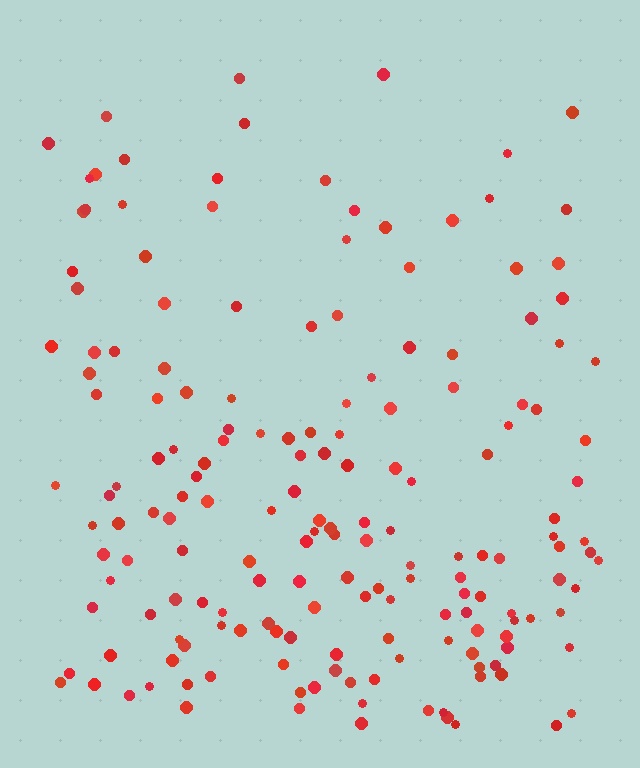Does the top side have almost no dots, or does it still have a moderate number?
Still a moderate number, just noticeably fewer than the bottom.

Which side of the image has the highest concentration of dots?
The bottom.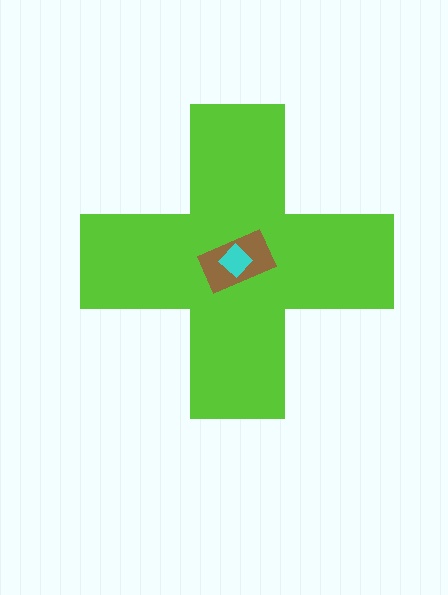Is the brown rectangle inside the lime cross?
Yes.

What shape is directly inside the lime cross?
The brown rectangle.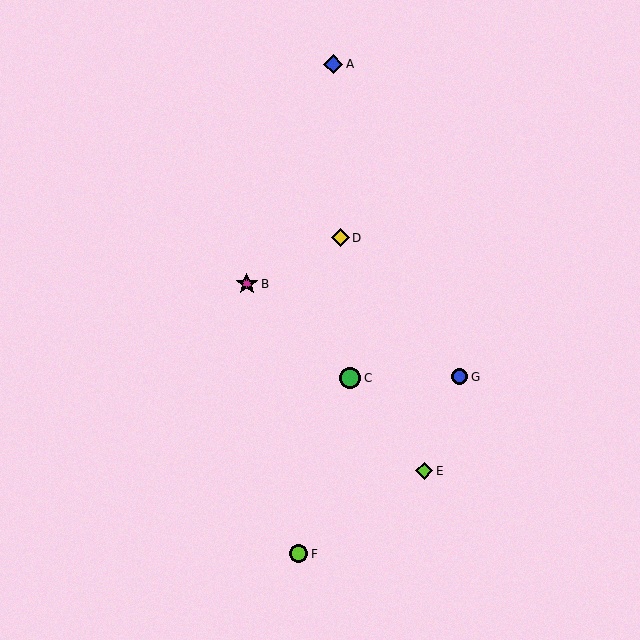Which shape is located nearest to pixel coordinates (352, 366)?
The green circle (labeled C) at (350, 378) is nearest to that location.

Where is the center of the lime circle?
The center of the lime circle is at (299, 554).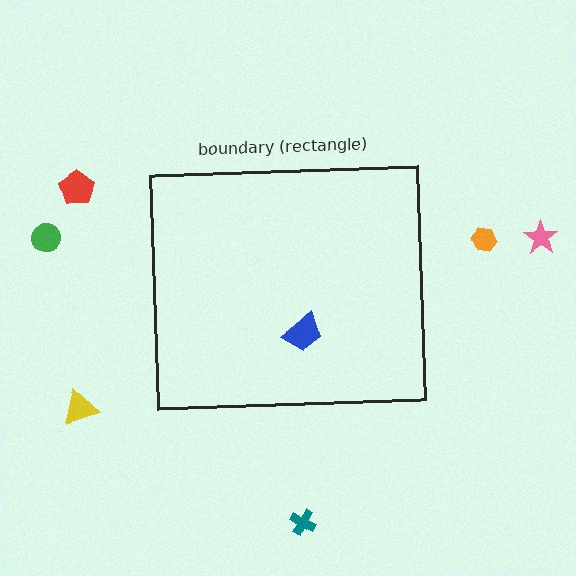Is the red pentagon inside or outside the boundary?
Outside.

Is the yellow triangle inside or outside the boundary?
Outside.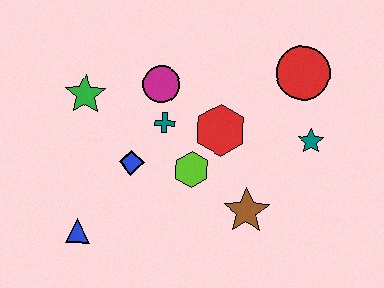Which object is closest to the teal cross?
The magenta circle is closest to the teal cross.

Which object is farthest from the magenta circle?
The blue triangle is farthest from the magenta circle.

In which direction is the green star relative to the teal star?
The green star is to the left of the teal star.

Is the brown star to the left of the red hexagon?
No